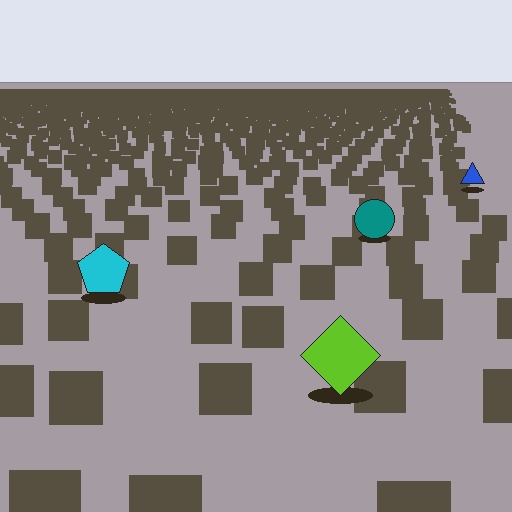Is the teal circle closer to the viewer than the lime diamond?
No. The lime diamond is closer — you can tell from the texture gradient: the ground texture is coarser near it.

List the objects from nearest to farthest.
From nearest to farthest: the lime diamond, the cyan pentagon, the teal circle, the blue triangle.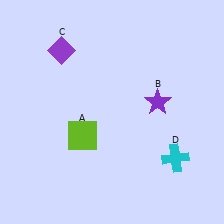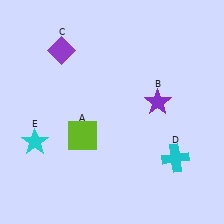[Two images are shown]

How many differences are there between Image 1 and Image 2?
There is 1 difference between the two images.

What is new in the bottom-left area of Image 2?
A cyan star (E) was added in the bottom-left area of Image 2.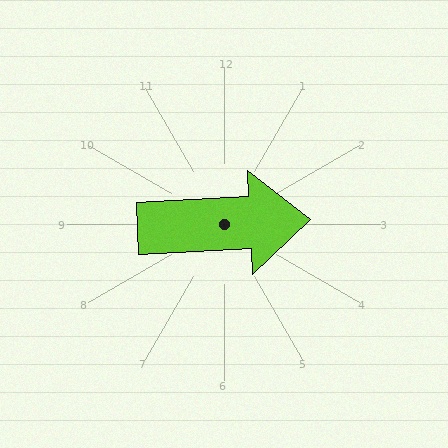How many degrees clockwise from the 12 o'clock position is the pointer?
Approximately 87 degrees.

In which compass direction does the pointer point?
East.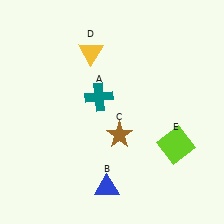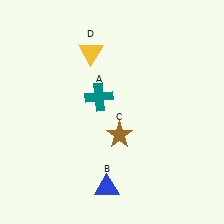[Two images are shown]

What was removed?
The lime square (E) was removed in Image 2.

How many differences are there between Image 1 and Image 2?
There is 1 difference between the two images.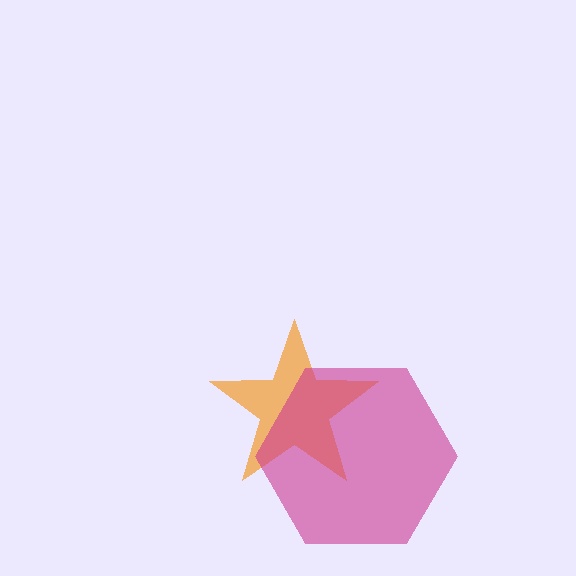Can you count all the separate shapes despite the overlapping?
Yes, there are 2 separate shapes.